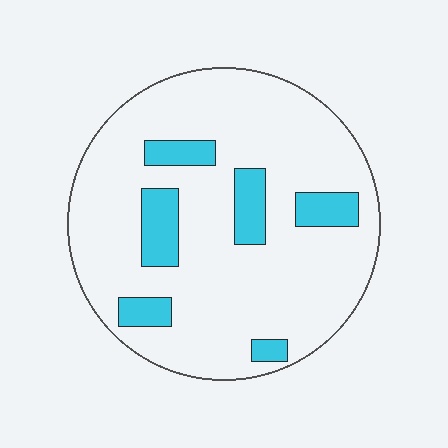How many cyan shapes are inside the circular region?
6.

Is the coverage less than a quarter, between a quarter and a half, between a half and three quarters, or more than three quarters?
Less than a quarter.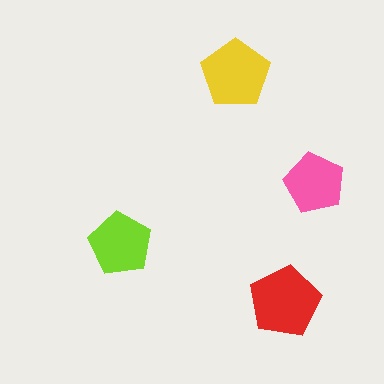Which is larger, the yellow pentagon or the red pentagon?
The red one.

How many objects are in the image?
There are 4 objects in the image.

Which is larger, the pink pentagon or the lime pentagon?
The lime one.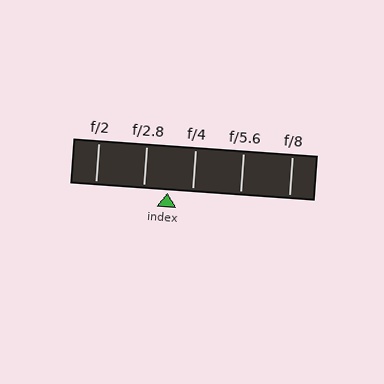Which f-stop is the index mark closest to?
The index mark is closest to f/2.8.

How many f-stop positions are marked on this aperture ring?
There are 5 f-stop positions marked.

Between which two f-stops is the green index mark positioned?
The index mark is between f/2.8 and f/4.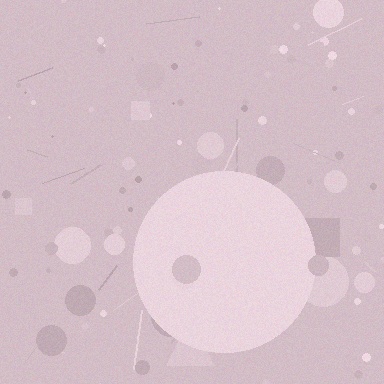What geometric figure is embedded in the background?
A circle is embedded in the background.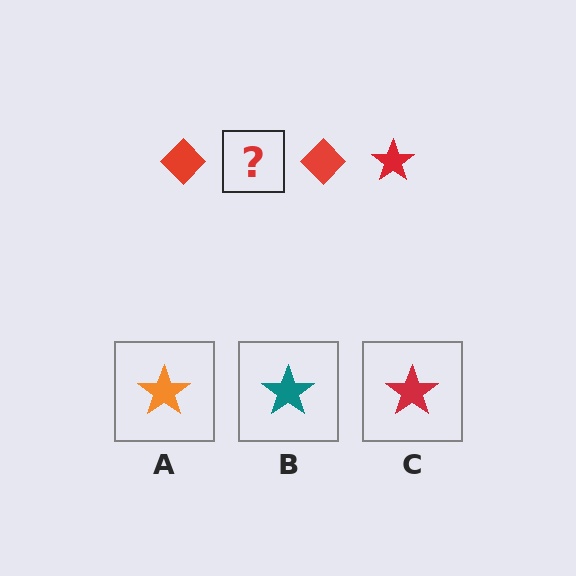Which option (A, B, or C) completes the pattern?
C.